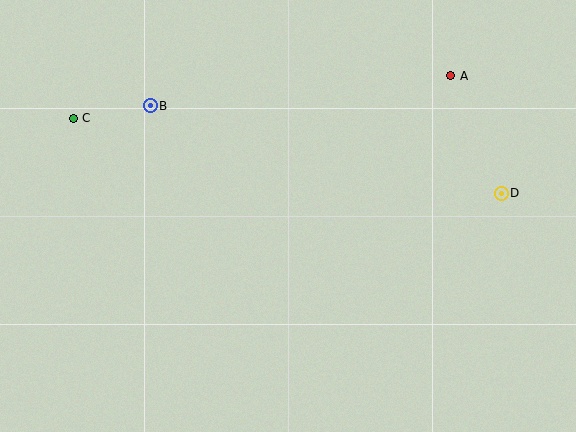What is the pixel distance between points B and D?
The distance between B and D is 362 pixels.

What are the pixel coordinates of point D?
Point D is at (501, 193).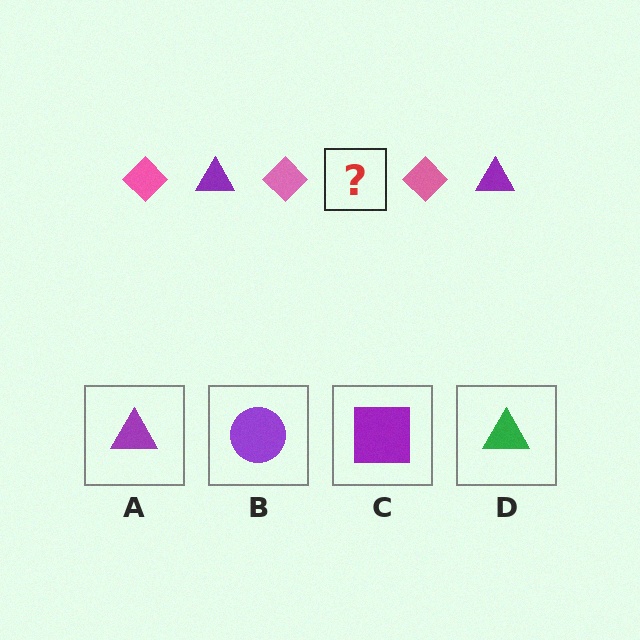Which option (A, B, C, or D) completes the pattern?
A.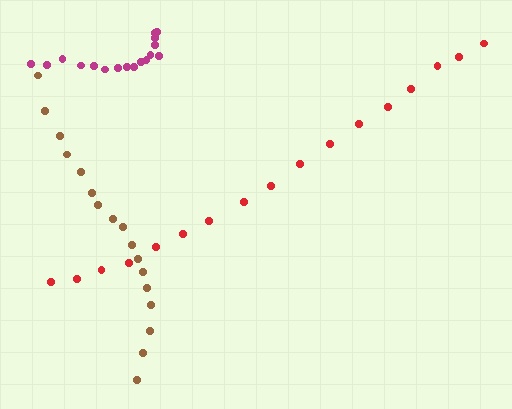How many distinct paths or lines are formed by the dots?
There are 3 distinct paths.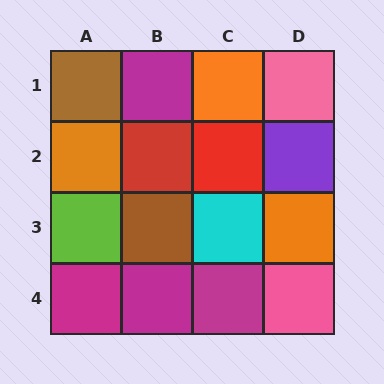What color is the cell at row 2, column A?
Orange.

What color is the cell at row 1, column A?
Brown.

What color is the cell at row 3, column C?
Cyan.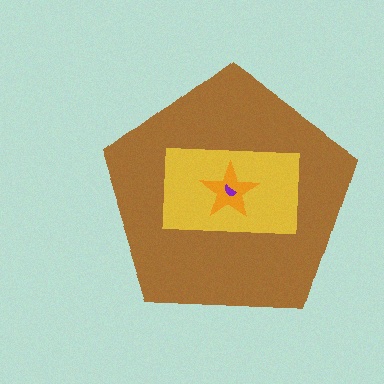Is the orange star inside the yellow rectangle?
Yes.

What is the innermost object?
The purple semicircle.